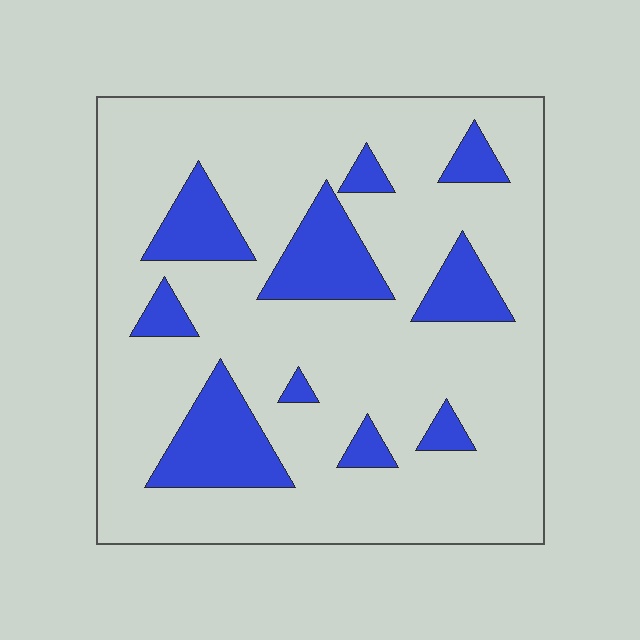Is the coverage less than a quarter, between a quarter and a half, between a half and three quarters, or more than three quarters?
Less than a quarter.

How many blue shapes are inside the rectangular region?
10.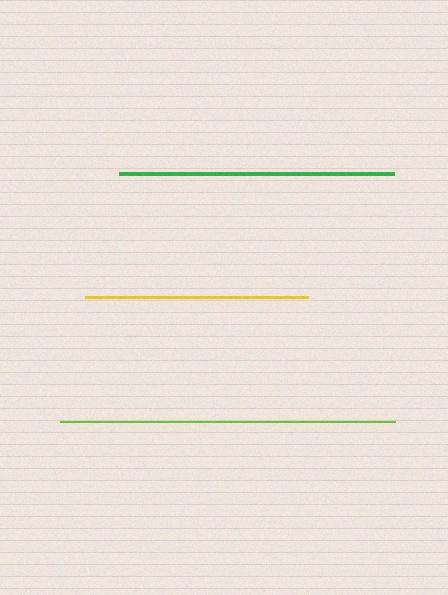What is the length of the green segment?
The green segment is approximately 276 pixels long.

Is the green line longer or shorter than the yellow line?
The green line is longer than the yellow line.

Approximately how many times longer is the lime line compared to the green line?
The lime line is approximately 1.2 times the length of the green line.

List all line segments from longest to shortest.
From longest to shortest: lime, green, yellow.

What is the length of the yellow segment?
The yellow segment is approximately 222 pixels long.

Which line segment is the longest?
The lime line is the longest at approximately 335 pixels.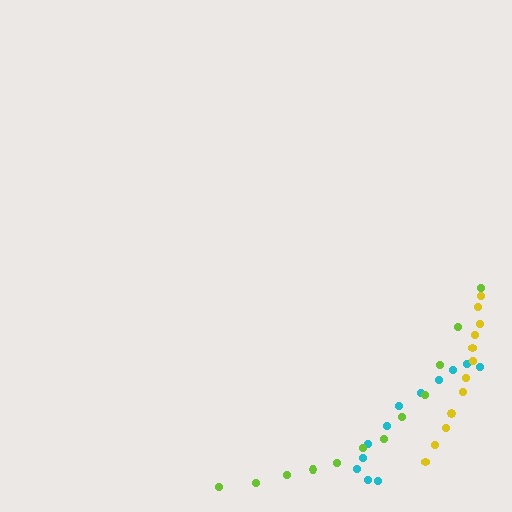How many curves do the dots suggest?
There are 3 distinct paths.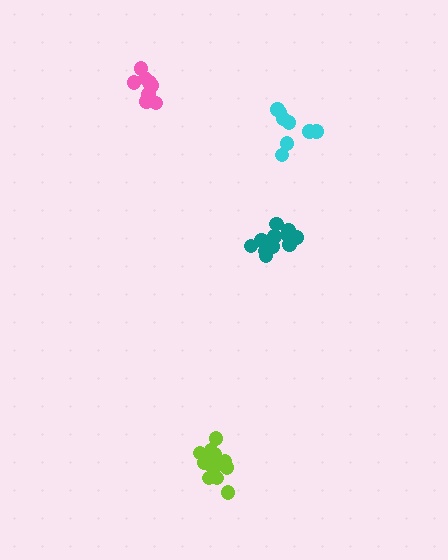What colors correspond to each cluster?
The clusters are colored: pink, cyan, lime, teal.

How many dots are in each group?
Group 1: 8 dots, Group 2: 8 dots, Group 3: 13 dots, Group 4: 13 dots (42 total).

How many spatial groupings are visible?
There are 4 spatial groupings.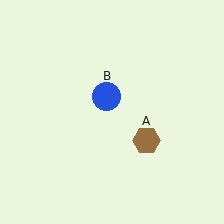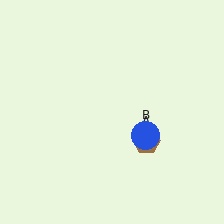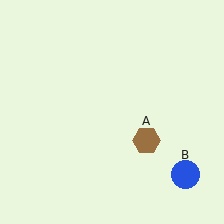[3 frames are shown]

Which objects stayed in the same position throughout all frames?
Brown hexagon (object A) remained stationary.